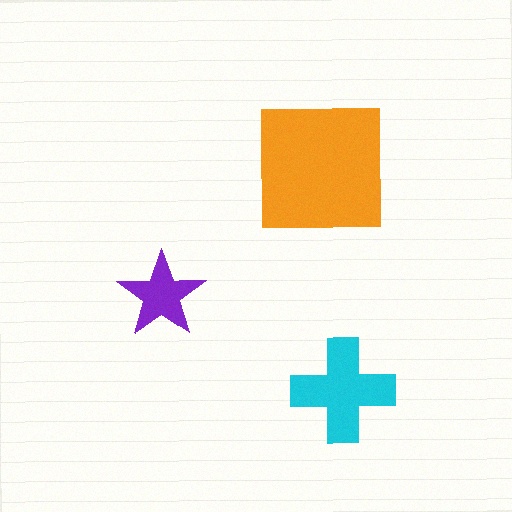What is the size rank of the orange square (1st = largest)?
1st.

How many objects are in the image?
There are 3 objects in the image.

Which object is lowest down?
The cyan cross is bottommost.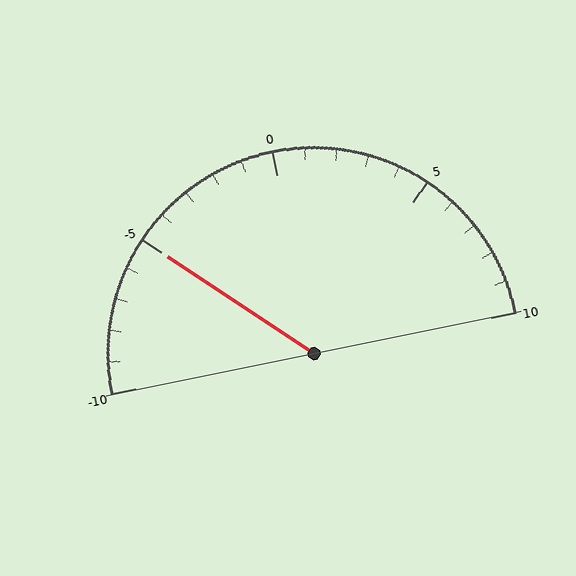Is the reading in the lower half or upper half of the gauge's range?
The reading is in the lower half of the range (-10 to 10).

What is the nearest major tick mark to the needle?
The nearest major tick mark is -5.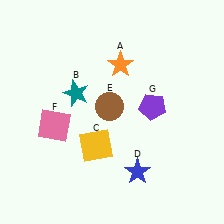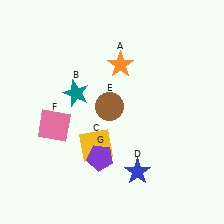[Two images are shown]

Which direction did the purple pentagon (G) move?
The purple pentagon (G) moved left.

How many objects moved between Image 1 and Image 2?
1 object moved between the two images.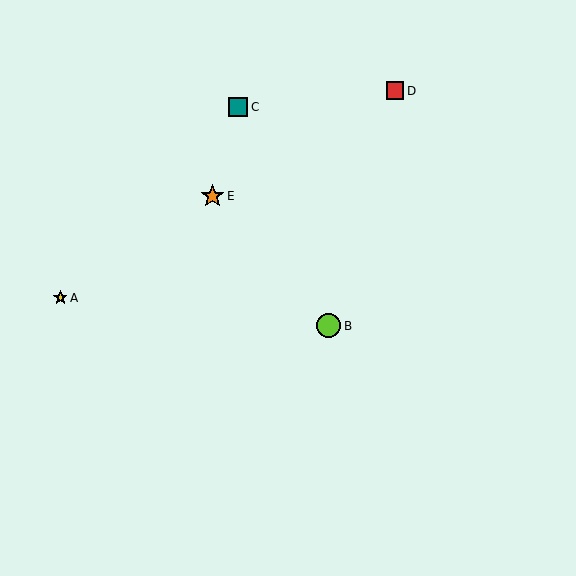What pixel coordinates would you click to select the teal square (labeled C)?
Click at (238, 107) to select the teal square C.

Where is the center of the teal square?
The center of the teal square is at (238, 107).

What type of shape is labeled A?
Shape A is a yellow star.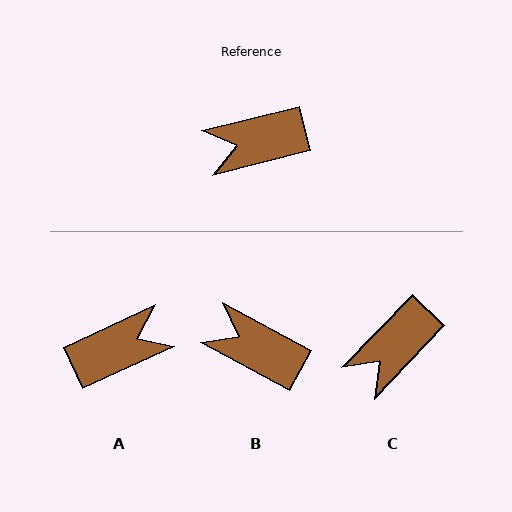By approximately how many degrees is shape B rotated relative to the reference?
Approximately 43 degrees clockwise.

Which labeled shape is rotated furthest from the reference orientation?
A, about 170 degrees away.